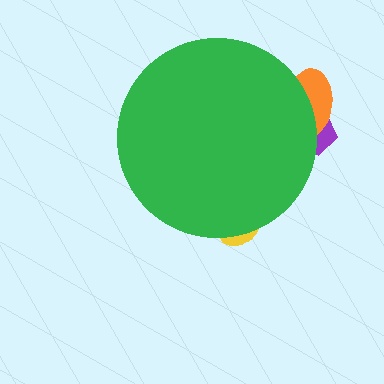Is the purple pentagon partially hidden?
Yes, the purple pentagon is partially hidden behind the green circle.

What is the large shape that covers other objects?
A green circle.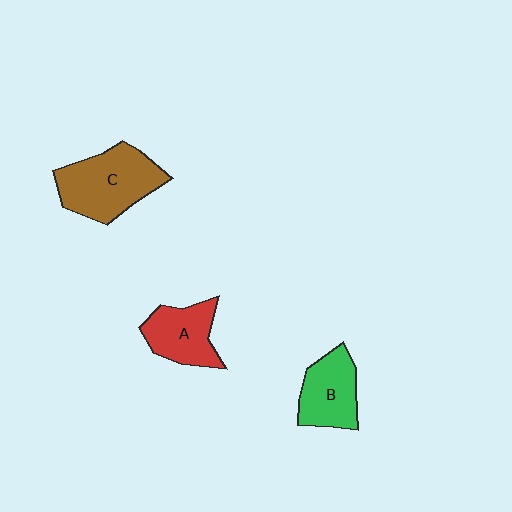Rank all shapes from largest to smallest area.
From largest to smallest: C (brown), B (green), A (red).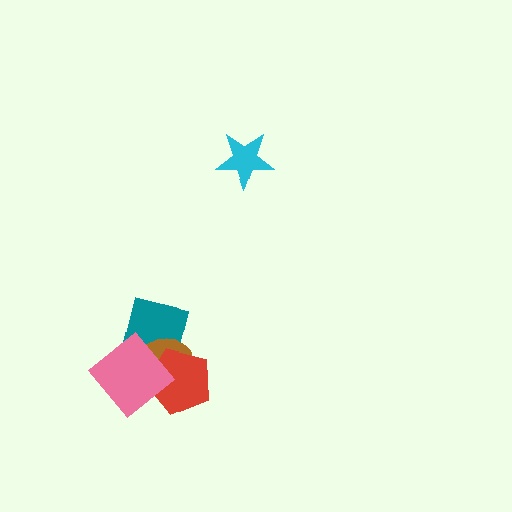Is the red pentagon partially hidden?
Yes, it is partially covered by another shape.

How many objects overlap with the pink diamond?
3 objects overlap with the pink diamond.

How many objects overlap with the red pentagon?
3 objects overlap with the red pentagon.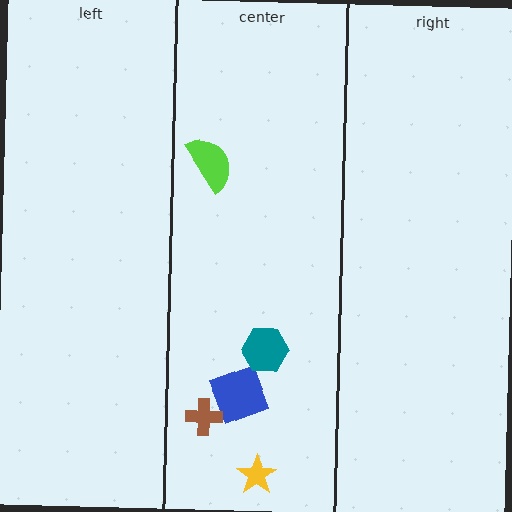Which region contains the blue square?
The center region.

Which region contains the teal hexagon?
The center region.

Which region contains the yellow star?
The center region.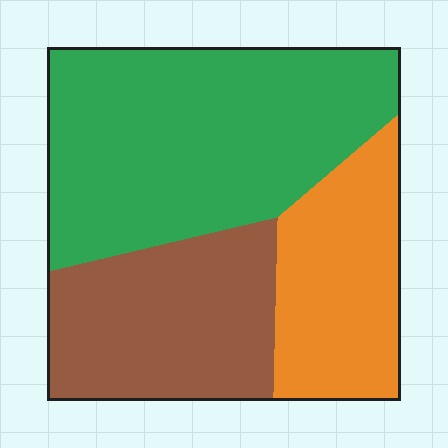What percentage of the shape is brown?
Brown covers roughly 30% of the shape.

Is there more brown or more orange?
Brown.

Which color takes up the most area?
Green, at roughly 50%.